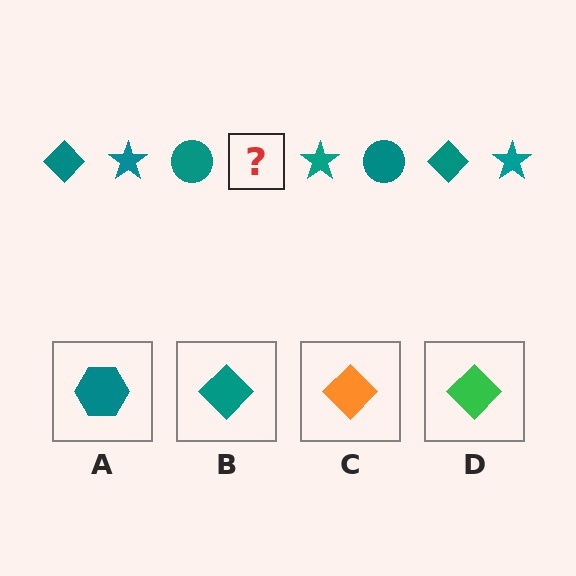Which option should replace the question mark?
Option B.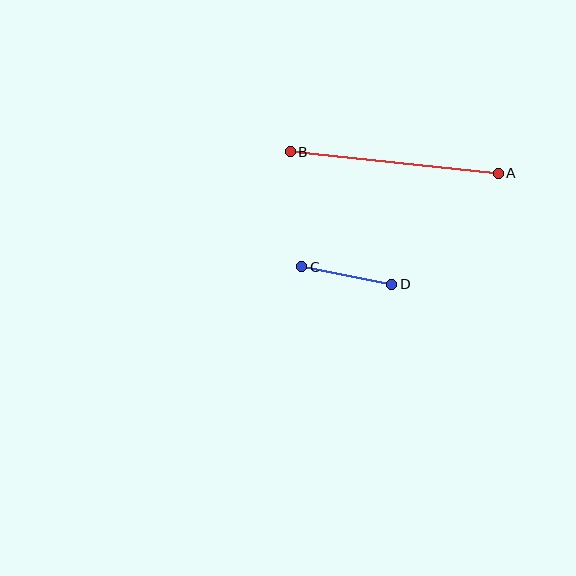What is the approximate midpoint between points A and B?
The midpoint is at approximately (394, 162) pixels.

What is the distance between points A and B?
The distance is approximately 209 pixels.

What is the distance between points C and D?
The distance is approximately 92 pixels.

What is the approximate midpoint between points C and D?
The midpoint is at approximately (347, 275) pixels.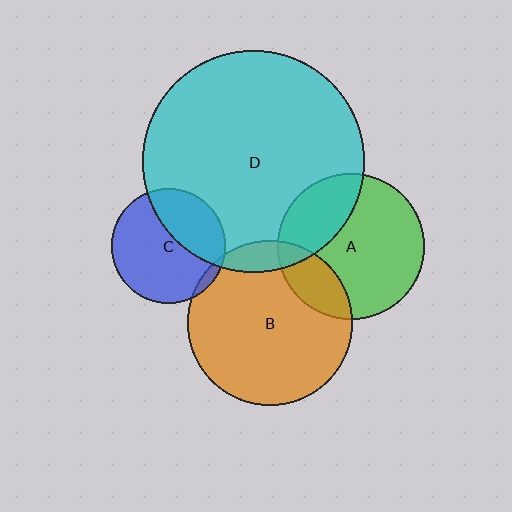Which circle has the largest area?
Circle D (cyan).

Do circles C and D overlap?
Yes.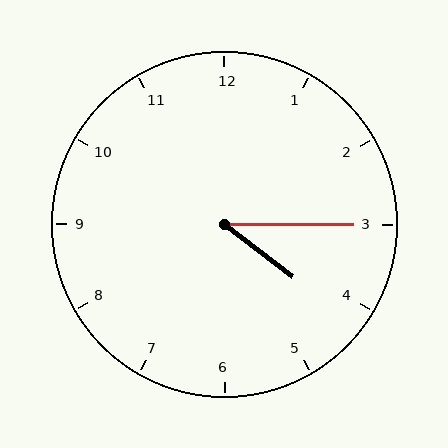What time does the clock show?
4:15.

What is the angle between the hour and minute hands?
Approximately 38 degrees.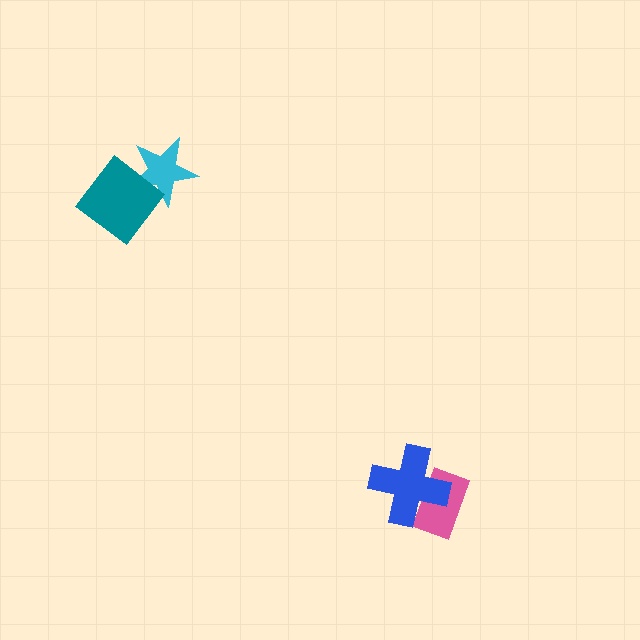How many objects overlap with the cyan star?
1 object overlaps with the cyan star.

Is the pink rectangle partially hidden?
Yes, it is partially covered by another shape.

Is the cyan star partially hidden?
Yes, it is partially covered by another shape.